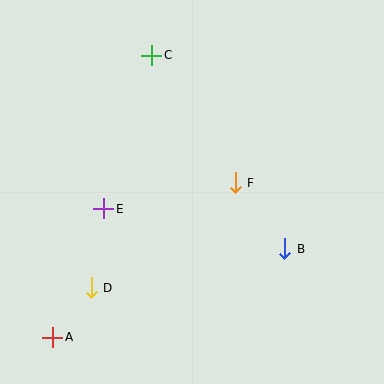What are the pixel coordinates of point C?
Point C is at (152, 55).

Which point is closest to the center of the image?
Point F at (235, 183) is closest to the center.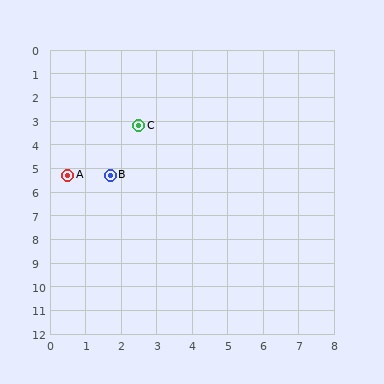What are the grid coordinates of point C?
Point C is at approximately (2.5, 3.2).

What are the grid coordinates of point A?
Point A is at approximately (0.5, 5.3).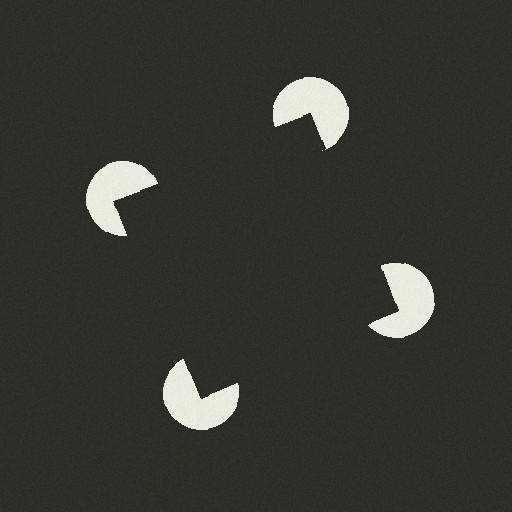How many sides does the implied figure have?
4 sides.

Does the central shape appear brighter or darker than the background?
It typically appears slightly darker than the background, even though no actual brightness change is drawn.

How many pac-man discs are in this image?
There are 4 — one at each vertex of the illusory square.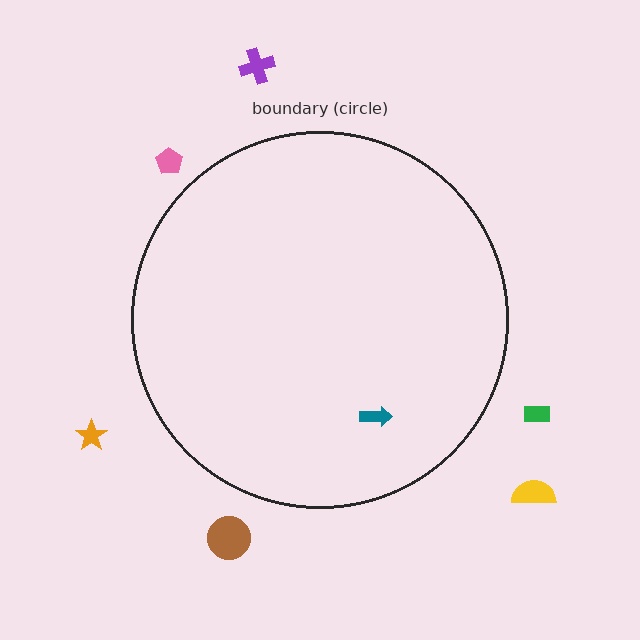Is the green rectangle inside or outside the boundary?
Outside.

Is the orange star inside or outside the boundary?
Outside.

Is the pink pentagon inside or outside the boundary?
Outside.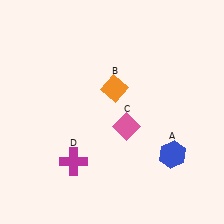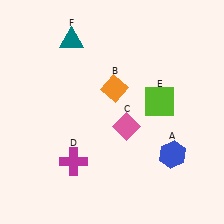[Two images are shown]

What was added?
A lime square (E), a teal triangle (F) were added in Image 2.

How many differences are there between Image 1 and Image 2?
There are 2 differences between the two images.